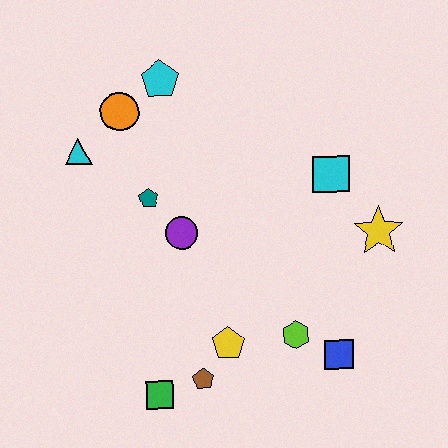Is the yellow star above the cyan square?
No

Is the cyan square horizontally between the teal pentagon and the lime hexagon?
No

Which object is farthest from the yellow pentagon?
The cyan pentagon is farthest from the yellow pentagon.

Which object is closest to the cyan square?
The yellow star is closest to the cyan square.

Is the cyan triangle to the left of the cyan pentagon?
Yes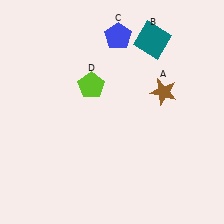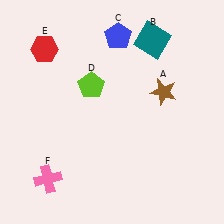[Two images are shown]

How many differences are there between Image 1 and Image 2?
There are 2 differences between the two images.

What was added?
A red hexagon (E), a pink cross (F) were added in Image 2.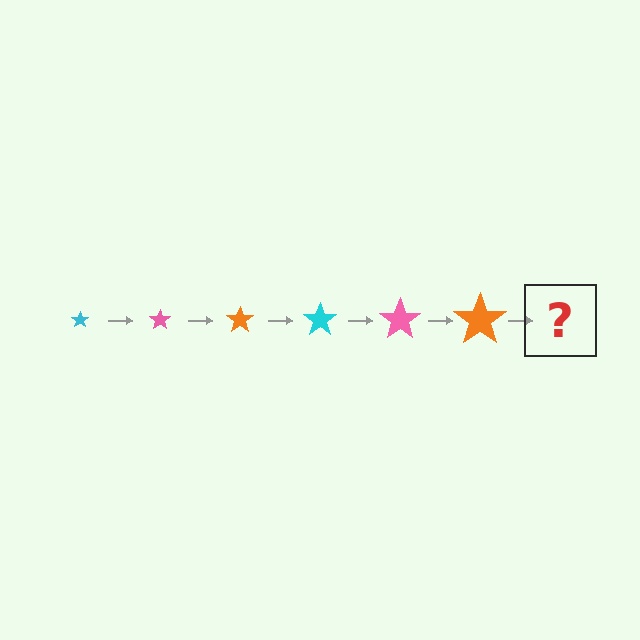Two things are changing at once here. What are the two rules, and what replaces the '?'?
The two rules are that the star grows larger each step and the color cycles through cyan, pink, and orange. The '?' should be a cyan star, larger than the previous one.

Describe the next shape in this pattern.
It should be a cyan star, larger than the previous one.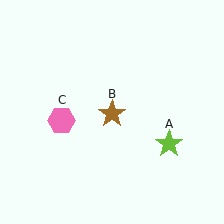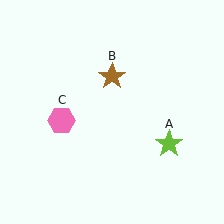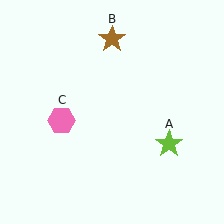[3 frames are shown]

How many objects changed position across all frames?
1 object changed position: brown star (object B).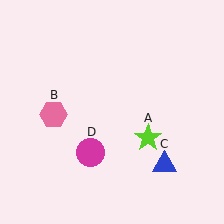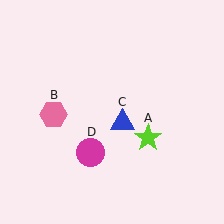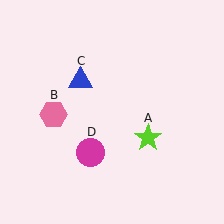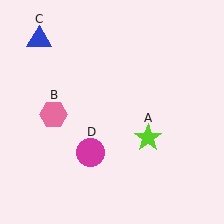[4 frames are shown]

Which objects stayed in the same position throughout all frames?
Lime star (object A) and pink hexagon (object B) and magenta circle (object D) remained stationary.